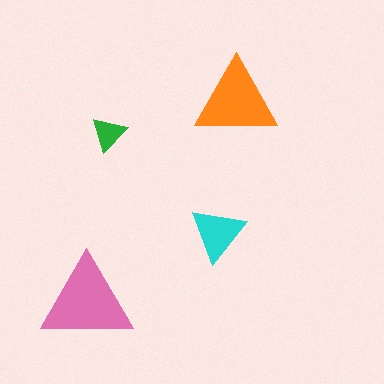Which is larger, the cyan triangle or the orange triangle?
The orange one.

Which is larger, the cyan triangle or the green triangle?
The cyan one.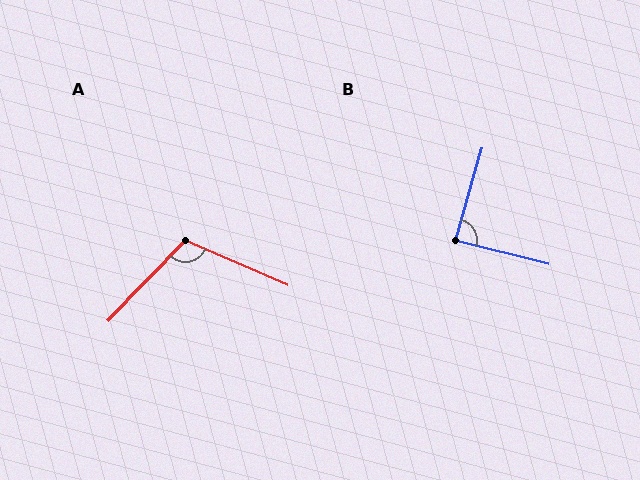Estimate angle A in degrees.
Approximately 110 degrees.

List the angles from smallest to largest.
B (88°), A (110°).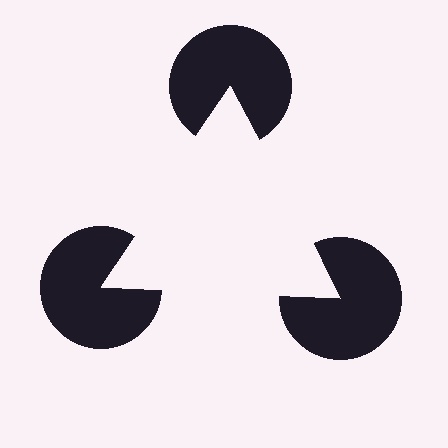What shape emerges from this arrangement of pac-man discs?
An illusory triangle — its edges are inferred from the aligned wedge cuts in the pac-man discs, not physically drawn.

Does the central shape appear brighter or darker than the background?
It typically appears slightly brighter than the background, even though no actual brightness change is drawn.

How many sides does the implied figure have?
3 sides.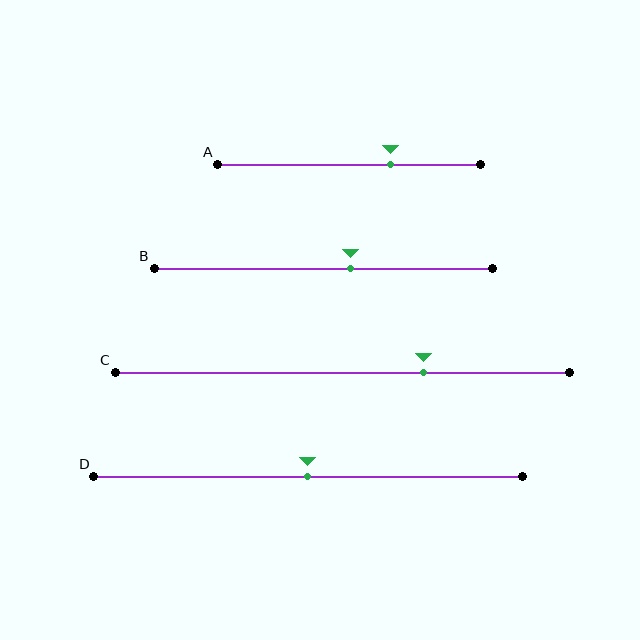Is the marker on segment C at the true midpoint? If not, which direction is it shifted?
No, the marker on segment C is shifted to the right by about 18% of the segment length.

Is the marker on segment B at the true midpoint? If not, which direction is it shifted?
No, the marker on segment B is shifted to the right by about 8% of the segment length.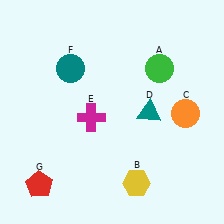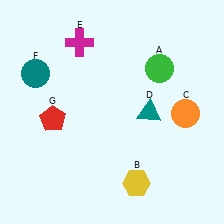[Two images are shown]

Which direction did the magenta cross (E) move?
The magenta cross (E) moved up.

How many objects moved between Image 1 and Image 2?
3 objects moved between the two images.